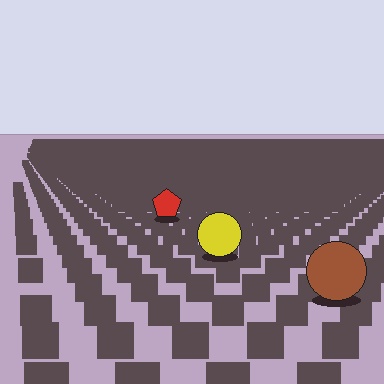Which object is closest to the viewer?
The brown circle is closest. The texture marks near it are larger and more spread out.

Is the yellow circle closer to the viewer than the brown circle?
No. The brown circle is closer — you can tell from the texture gradient: the ground texture is coarser near it.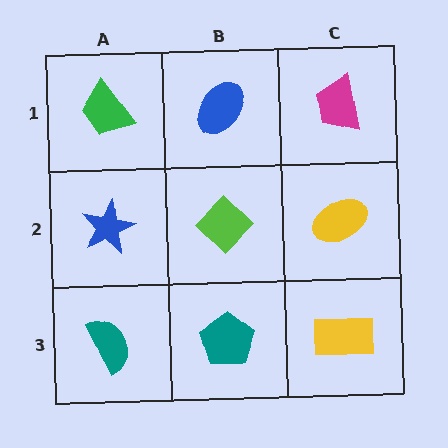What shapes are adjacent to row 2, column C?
A magenta trapezoid (row 1, column C), a yellow rectangle (row 3, column C), a lime diamond (row 2, column B).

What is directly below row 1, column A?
A blue star.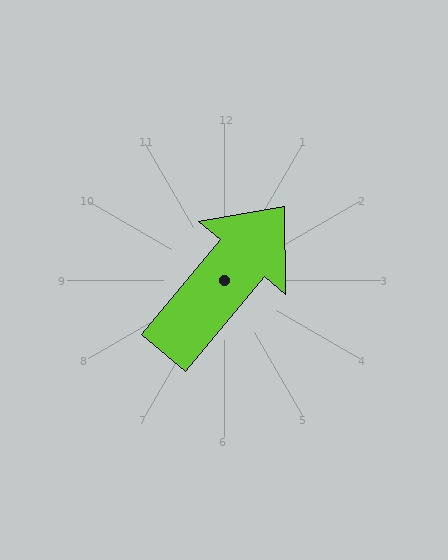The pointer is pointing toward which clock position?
Roughly 1 o'clock.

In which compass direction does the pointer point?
Northeast.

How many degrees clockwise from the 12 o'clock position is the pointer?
Approximately 40 degrees.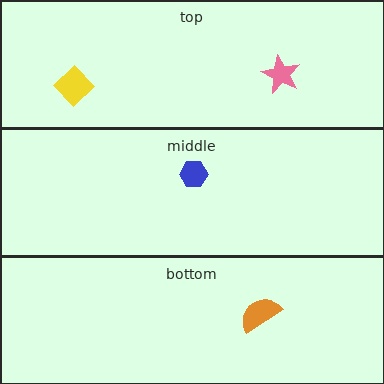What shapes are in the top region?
The yellow diamond, the pink star.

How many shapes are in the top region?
2.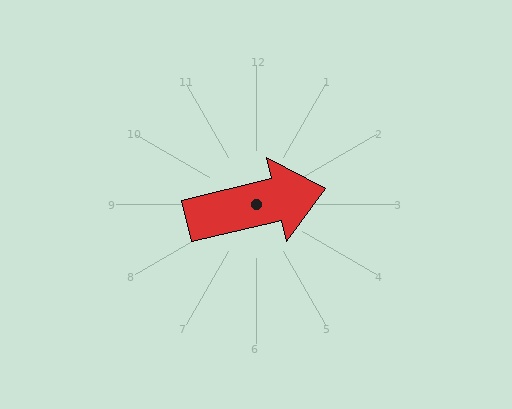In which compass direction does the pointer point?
East.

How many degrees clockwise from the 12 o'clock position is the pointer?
Approximately 77 degrees.